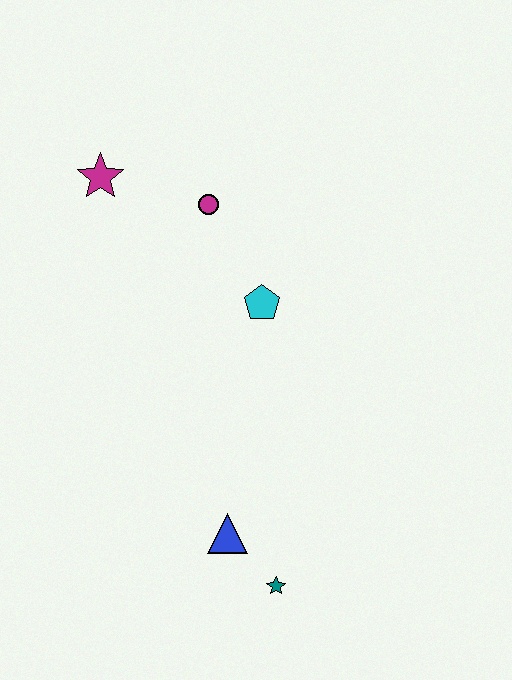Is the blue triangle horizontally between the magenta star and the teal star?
Yes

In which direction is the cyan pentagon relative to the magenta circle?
The cyan pentagon is below the magenta circle.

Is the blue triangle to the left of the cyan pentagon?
Yes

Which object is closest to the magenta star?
The magenta circle is closest to the magenta star.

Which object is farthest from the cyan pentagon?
The teal star is farthest from the cyan pentagon.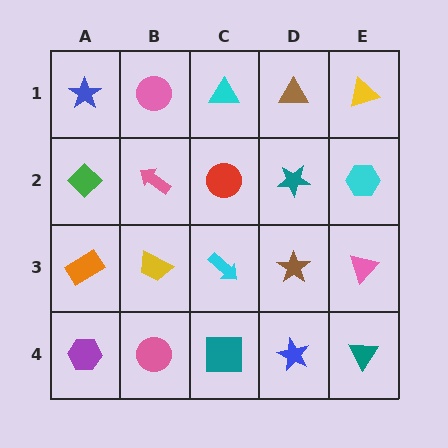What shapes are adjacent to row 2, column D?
A brown triangle (row 1, column D), a brown star (row 3, column D), a red circle (row 2, column C), a cyan hexagon (row 2, column E).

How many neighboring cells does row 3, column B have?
4.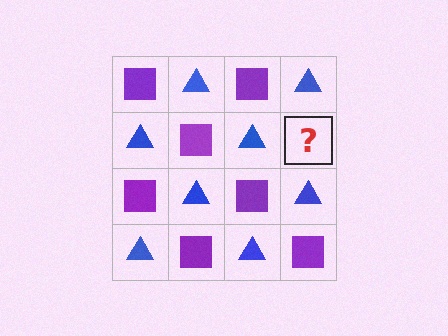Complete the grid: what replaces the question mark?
The question mark should be replaced with a purple square.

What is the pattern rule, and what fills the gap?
The rule is that it alternates purple square and blue triangle in a checkerboard pattern. The gap should be filled with a purple square.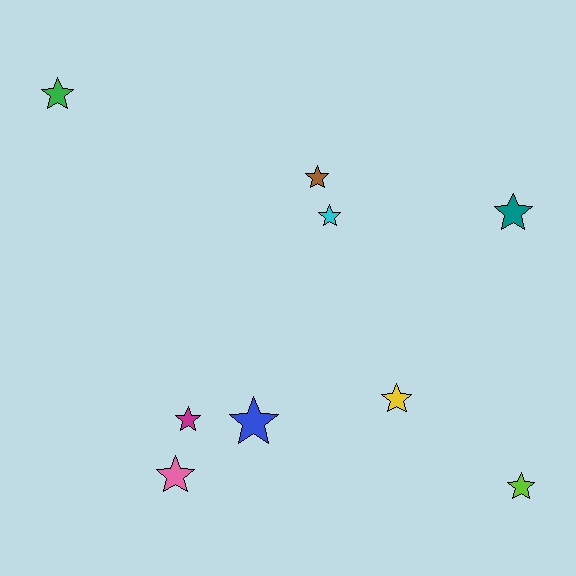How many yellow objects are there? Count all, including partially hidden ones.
There is 1 yellow object.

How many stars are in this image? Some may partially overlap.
There are 9 stars.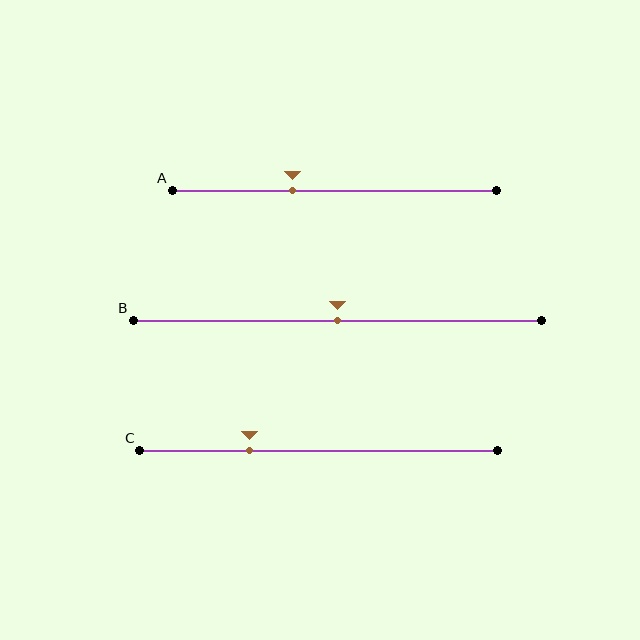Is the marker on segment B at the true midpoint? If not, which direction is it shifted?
Yes, the marker on segment B is at the true midpoint.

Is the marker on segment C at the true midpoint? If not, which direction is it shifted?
No, the marker on segment C is shifted to the left by about 19% of the segment length.